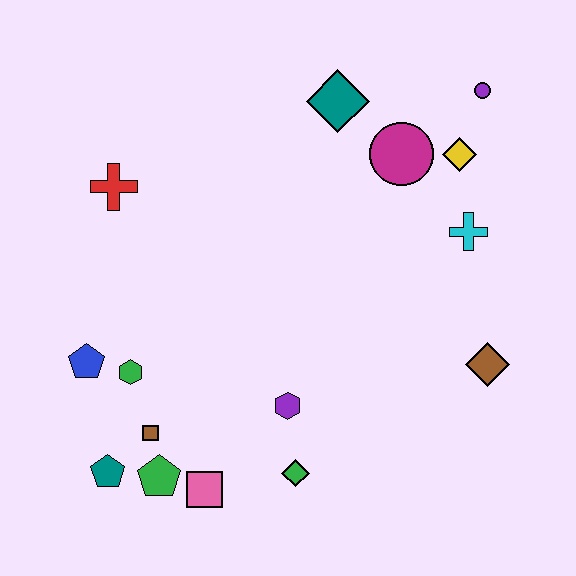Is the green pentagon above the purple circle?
No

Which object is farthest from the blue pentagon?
The purple circle is farthest from the blue pentagon.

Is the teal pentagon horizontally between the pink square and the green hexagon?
No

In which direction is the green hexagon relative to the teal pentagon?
The green hexagon is above the teal pentagon.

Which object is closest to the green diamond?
The purple hexagon is closest to the green diamond.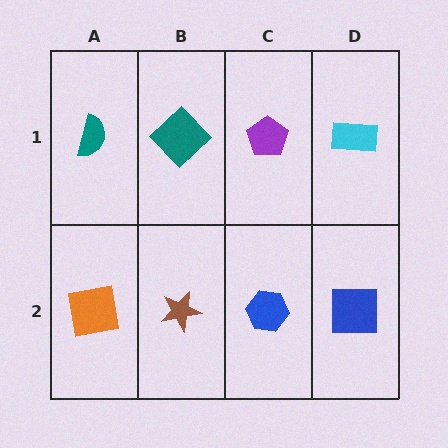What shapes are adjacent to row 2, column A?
A teal semicircle (row 1, column A), a brown star (row 2, column B).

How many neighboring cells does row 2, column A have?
2.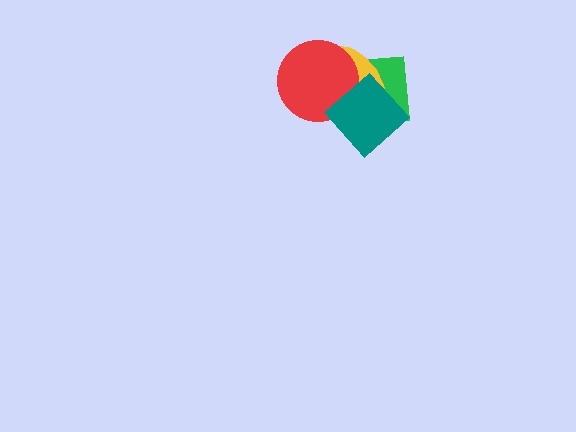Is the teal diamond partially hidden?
No, no other shape covers it.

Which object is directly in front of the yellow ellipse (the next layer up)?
The red circle is directly in front of the yellow ellipse.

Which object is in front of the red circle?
The teal diamond is in front of the red circle.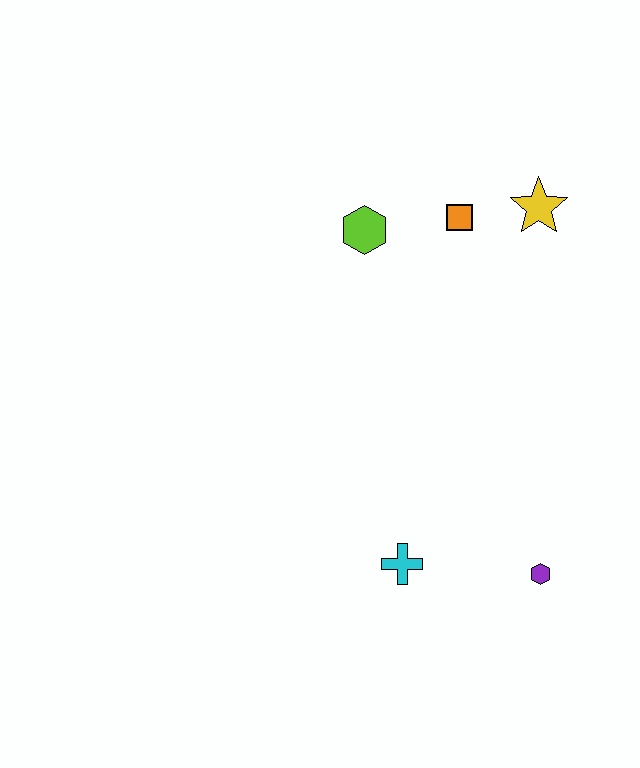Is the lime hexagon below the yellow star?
Yes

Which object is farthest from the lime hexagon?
The purple hexagon is farthest from the lime hexagon.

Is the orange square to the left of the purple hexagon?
Yes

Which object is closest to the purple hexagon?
The cyan cross is closest to the purple hexagon.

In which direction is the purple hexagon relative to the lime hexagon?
The purple hexagon is below the lime hexagon.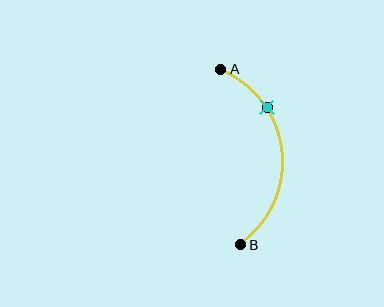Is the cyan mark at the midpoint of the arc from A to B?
No. The cyan mark lies on the arc but is closer to endpoint A. The arc midpoint would be at the point on the curve equidistant along the arc from both A and B.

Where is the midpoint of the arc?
The arc midpoint is the point on the curve farthest from the straight line joining A and B. It sits to the right of that line.